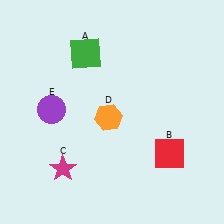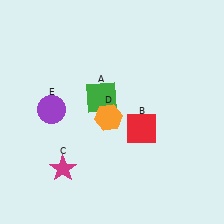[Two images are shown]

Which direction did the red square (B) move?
The red square (B) moved left.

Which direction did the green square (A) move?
The green square (A) moved down.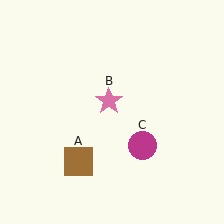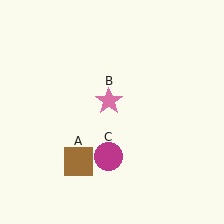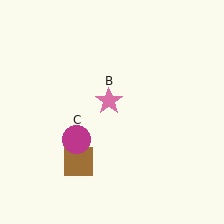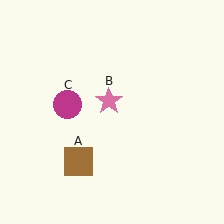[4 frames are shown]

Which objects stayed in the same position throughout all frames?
Brown square (object A) and pink star (object B) remained stationary.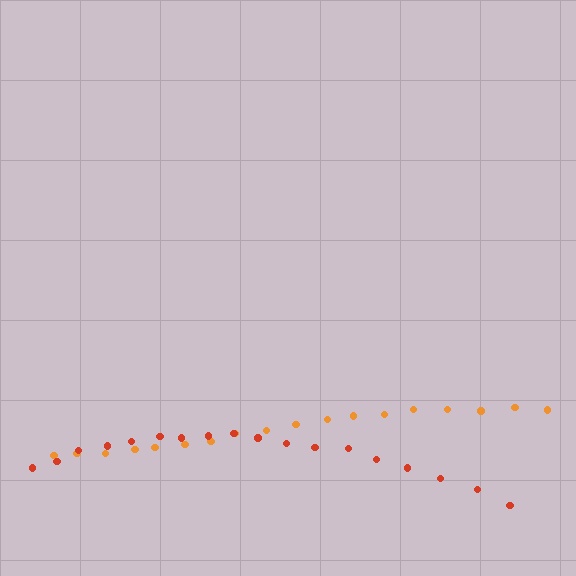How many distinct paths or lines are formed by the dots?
There are 2 distinct paths.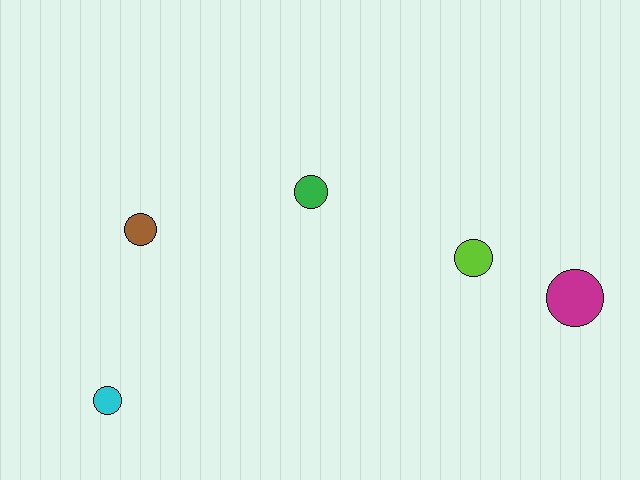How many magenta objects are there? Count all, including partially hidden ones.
There is 1 magenta object.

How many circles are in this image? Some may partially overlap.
There are 5 circles.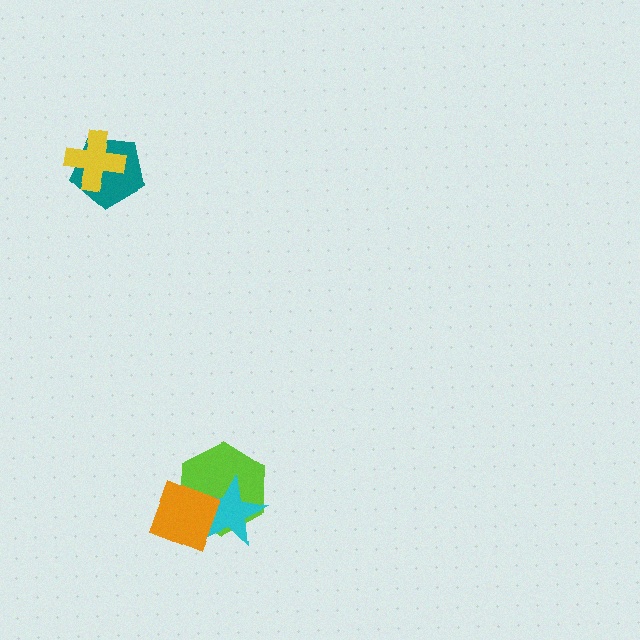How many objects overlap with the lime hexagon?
2 objects overlap with the lime hexagon.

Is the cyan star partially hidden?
Yes, it is partially covered by another shape.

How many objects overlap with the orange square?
2 objects overlap with the orange square.